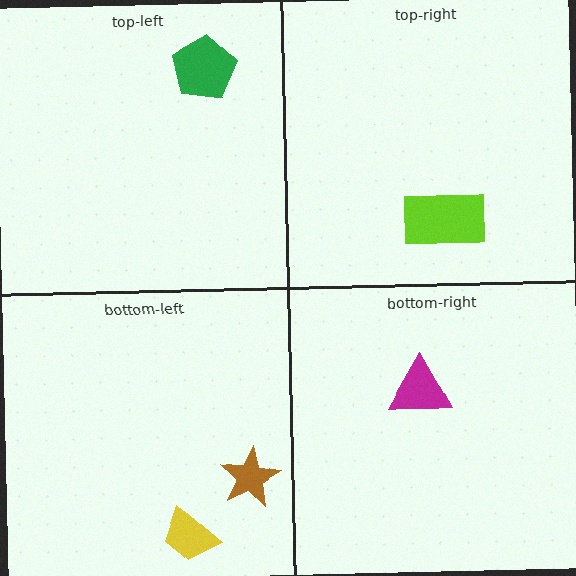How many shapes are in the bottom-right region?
1.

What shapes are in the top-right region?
The lime rectangle.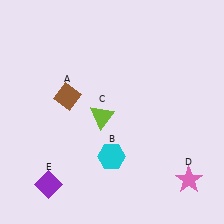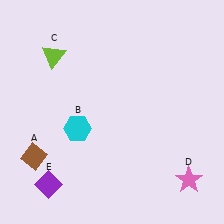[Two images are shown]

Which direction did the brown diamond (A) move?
The brown diamond (A) moved down.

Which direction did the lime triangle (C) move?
The lime triangle (C) moved up.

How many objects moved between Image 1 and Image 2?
3 objects moved between the two images.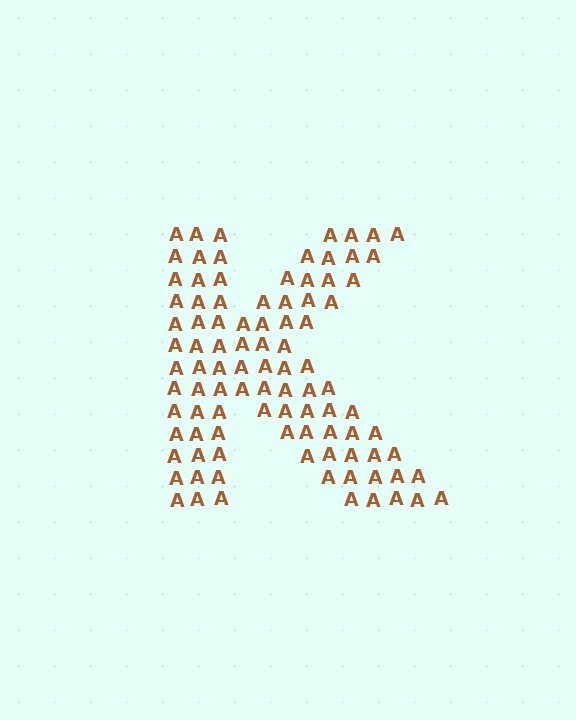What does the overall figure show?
The overall figure shows the letter K.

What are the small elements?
The small elements are letter A's.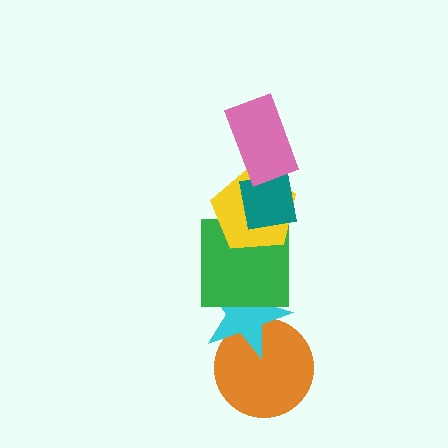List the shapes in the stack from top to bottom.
From top to bottom: the pink rectangle, the teal square, the yellow pentagon, the green square, the cyan star, the orange circle.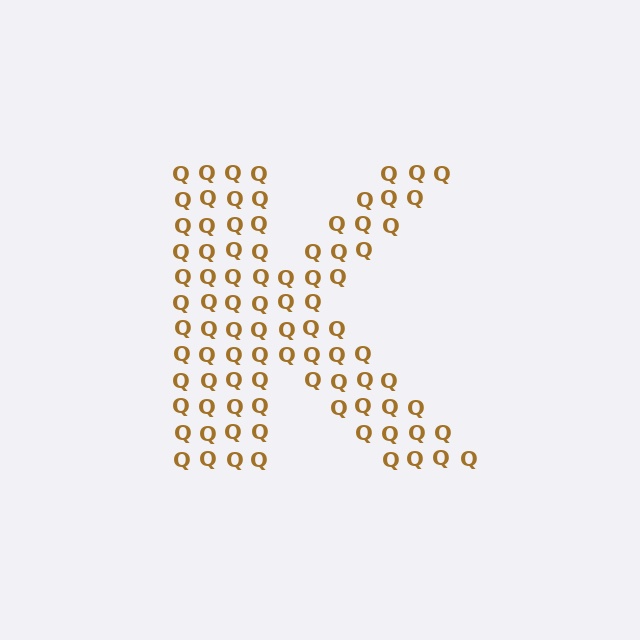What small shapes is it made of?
It is made of small letter Q's.